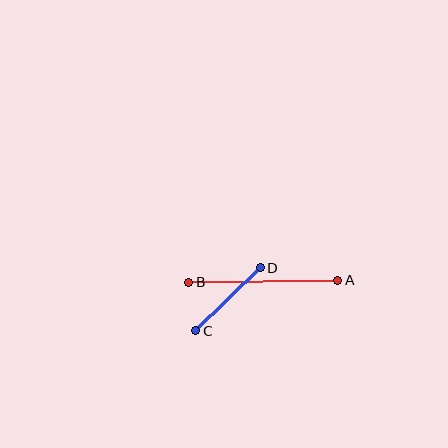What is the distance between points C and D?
The distance is approximately 90 pixels.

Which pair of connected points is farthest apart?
Points A and B are farthest apart.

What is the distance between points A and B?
The distance is approximately 149 pixels.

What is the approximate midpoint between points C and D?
The midpoint is at approximately (228, 299) pixels.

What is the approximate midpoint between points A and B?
The midpoint is at approximately (263, 281) pixels.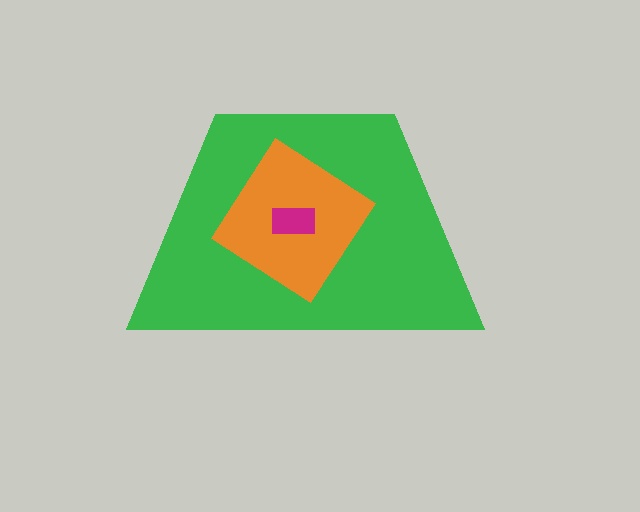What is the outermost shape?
The green trapezoid.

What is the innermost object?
The magenta rectangle.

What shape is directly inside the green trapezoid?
The orange diamond.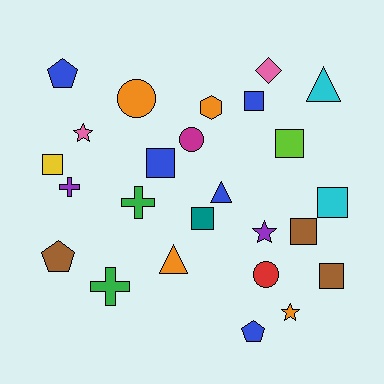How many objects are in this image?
There are 25 objects.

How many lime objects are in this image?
There is 1 lime object.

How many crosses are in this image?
There are 3 crosses.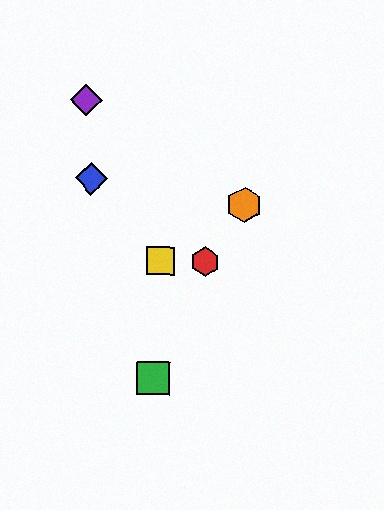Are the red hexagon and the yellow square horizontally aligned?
Yes, both are at y≈262.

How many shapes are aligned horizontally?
2 shapes (the red hexagon, the yellow square) are aligned horizontally.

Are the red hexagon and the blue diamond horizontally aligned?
No, the red hexagon is at y≈262 and the blue diamond is at y≈179.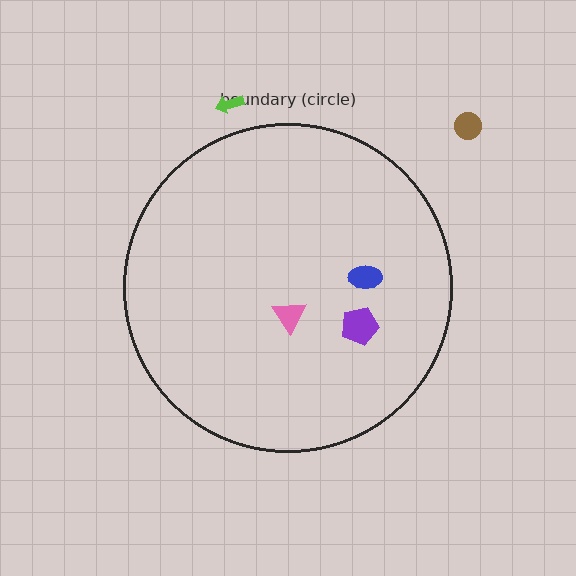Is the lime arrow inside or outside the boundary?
Outside.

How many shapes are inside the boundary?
3 inside, 2 outside.